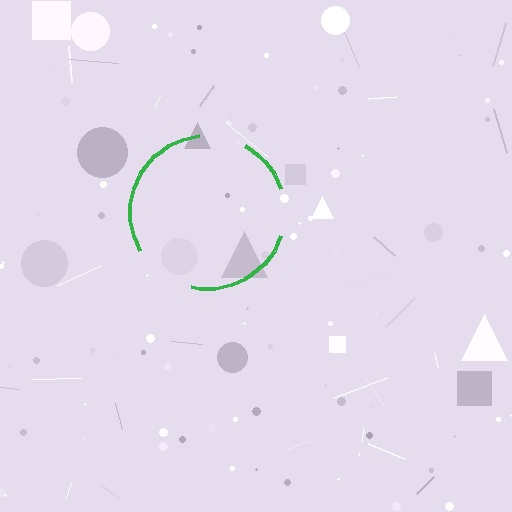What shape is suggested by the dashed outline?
The dashed outline suggests a circle.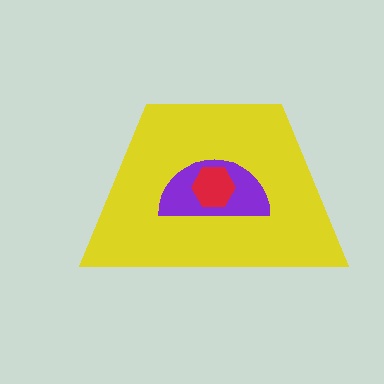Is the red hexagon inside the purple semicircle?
Yes.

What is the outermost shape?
The yellow trapezoid.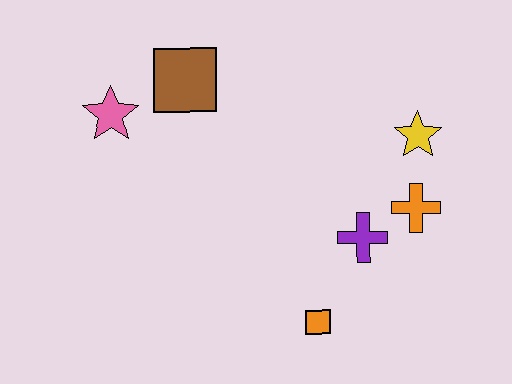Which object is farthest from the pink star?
The orange cross is farthest from the pink star.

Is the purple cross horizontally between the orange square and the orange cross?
Yes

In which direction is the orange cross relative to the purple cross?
The orange cross is to the right of the purple cross.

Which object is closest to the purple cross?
The orange cross is closest to the purple cross.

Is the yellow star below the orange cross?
No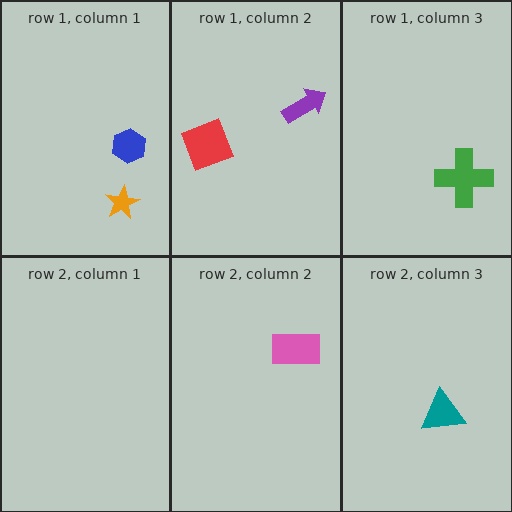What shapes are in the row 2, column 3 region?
The teal triangle.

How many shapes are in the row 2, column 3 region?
1.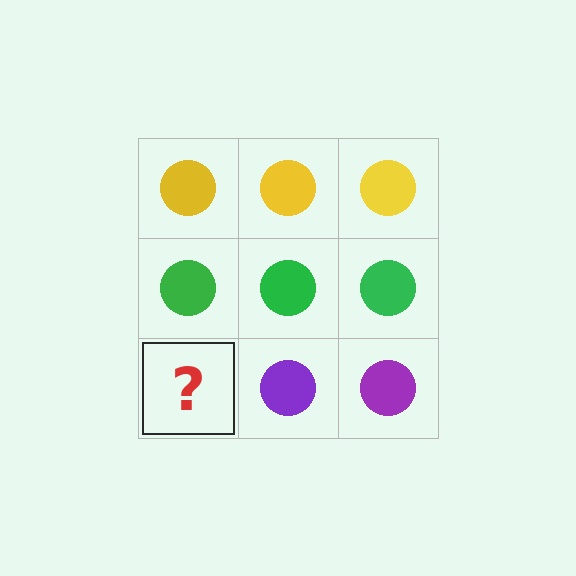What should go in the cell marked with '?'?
The missing cell should contain a purple circle.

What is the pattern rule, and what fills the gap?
The rule is that each row has a consistent color. The gap should be filled with a purple circle.